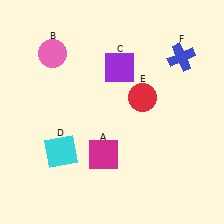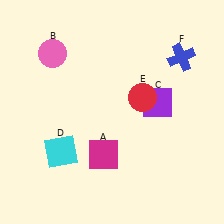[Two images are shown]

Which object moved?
The purple square (C) moved right.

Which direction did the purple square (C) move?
The purple square (C) moved right.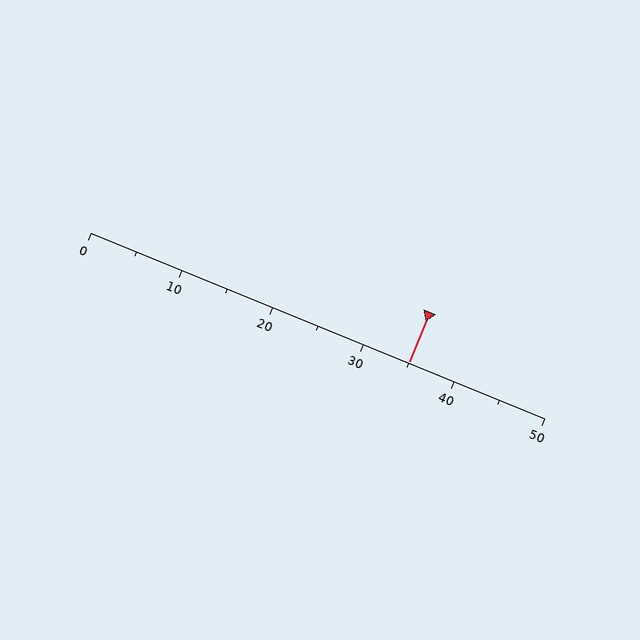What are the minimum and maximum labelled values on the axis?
The axis runs from 0 to 50.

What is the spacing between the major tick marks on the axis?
The major ticks are spaced 10 apart.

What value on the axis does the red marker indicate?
The marker indicates approximately 35.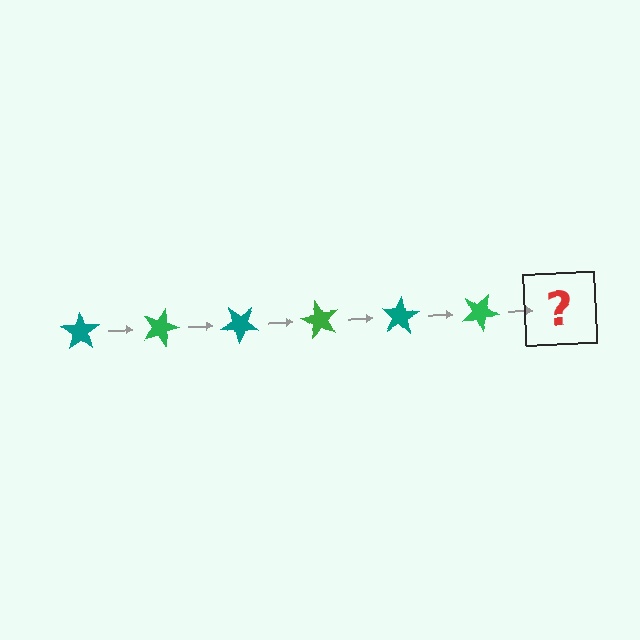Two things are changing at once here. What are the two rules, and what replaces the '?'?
The two rules are that it rotates 20 degrees each step and the color cycles through teal and green. The '?' should be a teal star, rotated 120 degrees from the start.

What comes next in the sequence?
The next element should be a teal star, rotated 120 degrees from the start.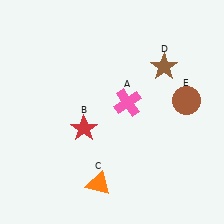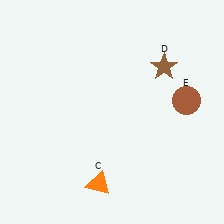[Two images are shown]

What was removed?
The pink cross (A), the red star (B) were removed in Image 2.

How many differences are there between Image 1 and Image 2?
There are 2 differences between the two images.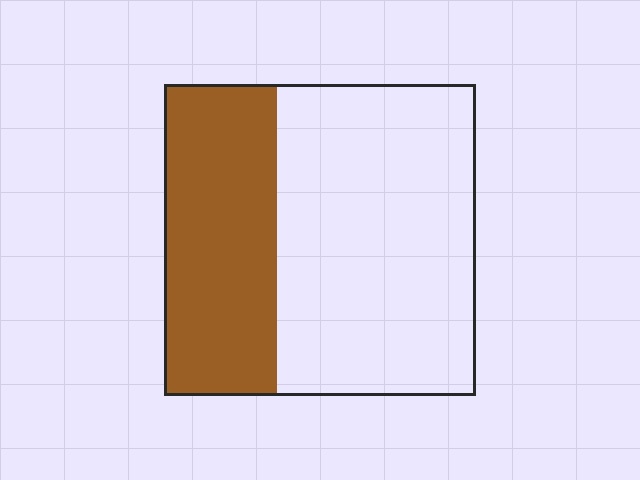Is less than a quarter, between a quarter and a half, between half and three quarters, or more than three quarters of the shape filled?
Between a quarter and a half.